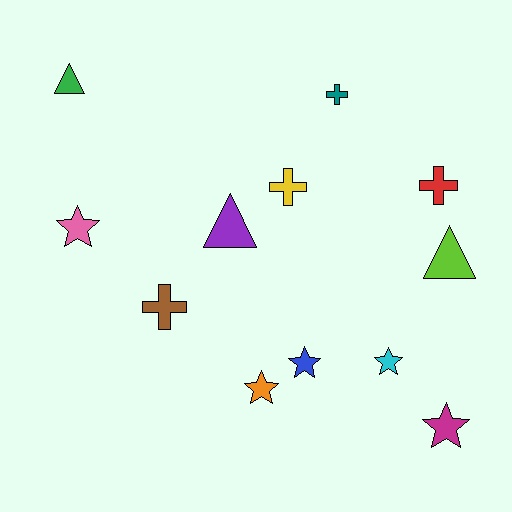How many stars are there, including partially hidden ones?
There are 5 stars.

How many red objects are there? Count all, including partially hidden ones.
There is 1 red object.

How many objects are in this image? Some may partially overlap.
There are 12 objects.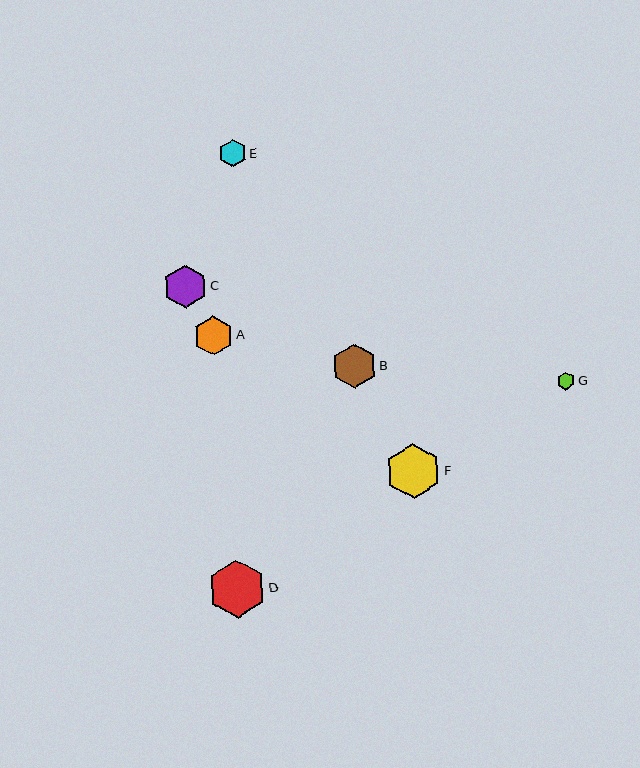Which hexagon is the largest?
Hexagon D is the largest with a size of approximately 58 pixels.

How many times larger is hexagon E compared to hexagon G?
Hexagon E is approximately 1.5 times the size of hexagon G.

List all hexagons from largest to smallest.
From largest to smallest: D, F, B, C, A, E, G.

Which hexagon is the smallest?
Hexagon G is the smallest with a size of approximately 18 pixels.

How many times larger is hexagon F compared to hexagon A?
Hexagon F is approximately 1.4 times the size of hexagon A.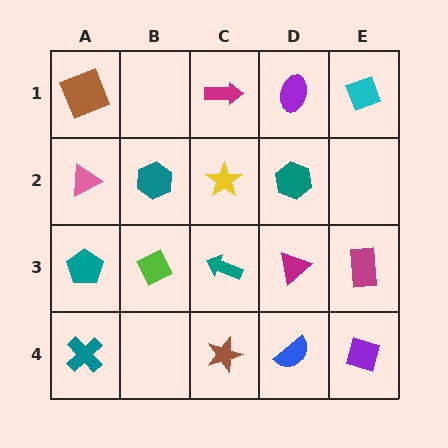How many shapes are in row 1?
4 shapes.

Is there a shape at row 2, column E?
No, that cell is empty.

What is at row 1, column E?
A cyan diamond.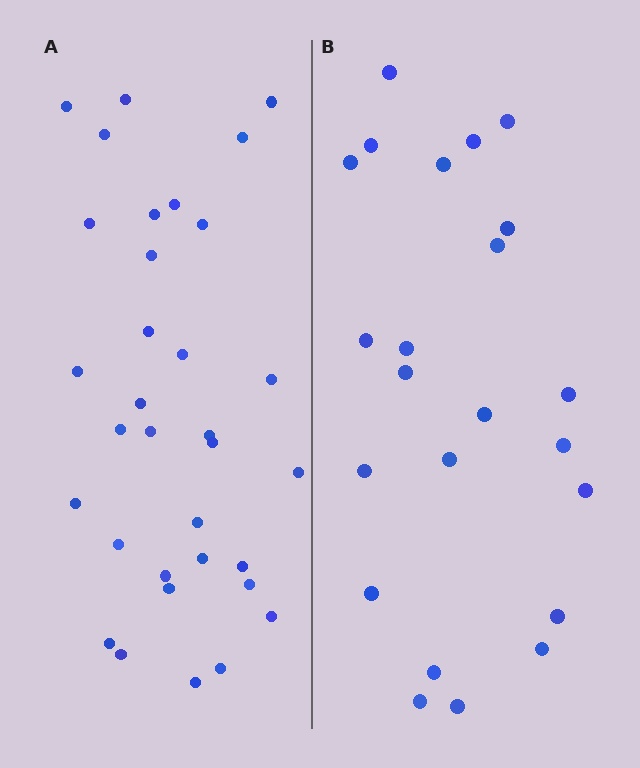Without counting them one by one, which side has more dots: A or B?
Region A (the left region) has more dots.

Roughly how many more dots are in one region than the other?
Region A has roughly 10 or so more dots than region B.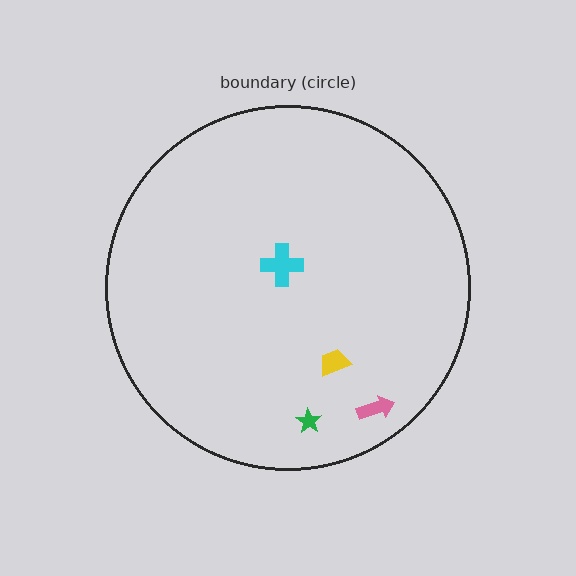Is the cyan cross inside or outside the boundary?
Inside.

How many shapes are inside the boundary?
4 inside, 0 outside.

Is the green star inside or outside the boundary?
Inside.